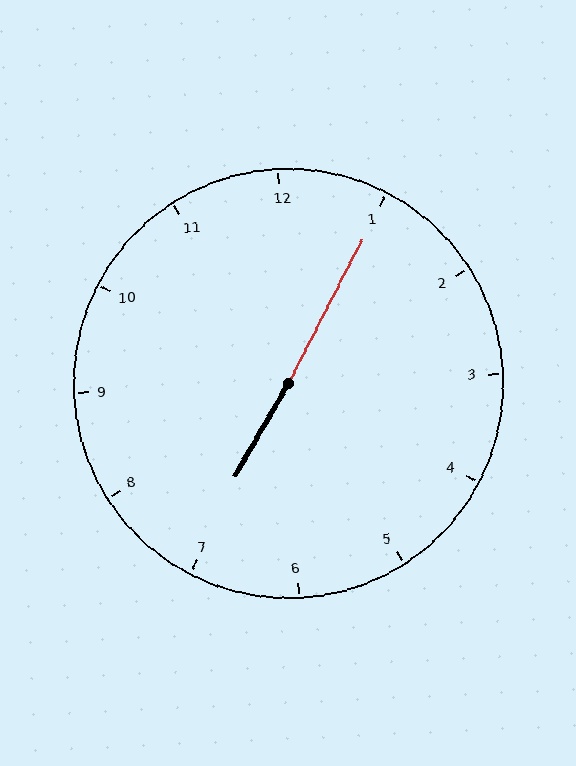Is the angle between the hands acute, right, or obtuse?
It is obtuse.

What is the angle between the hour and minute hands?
Approximately 178 degrees.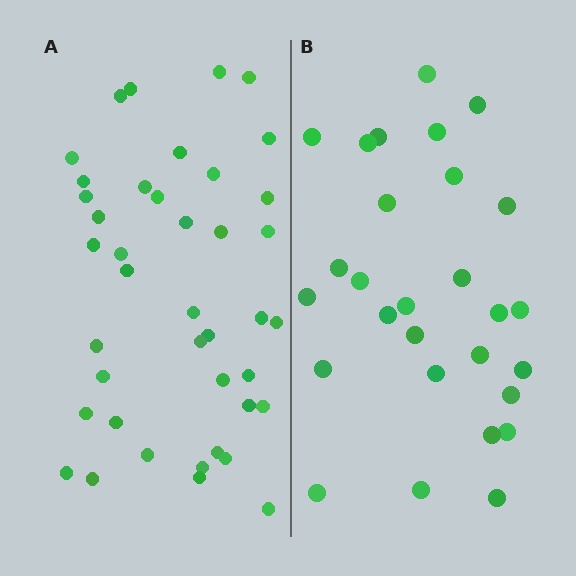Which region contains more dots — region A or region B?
Region A (the left region) has more dots.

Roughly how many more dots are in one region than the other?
Region A has approximately 15 more dots than region B.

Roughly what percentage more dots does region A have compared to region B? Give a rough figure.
About 45% more.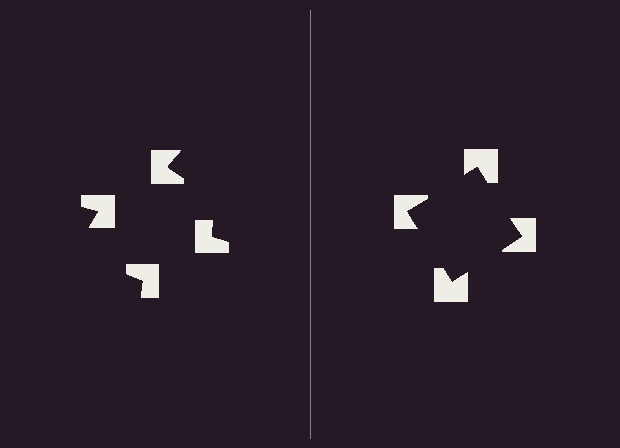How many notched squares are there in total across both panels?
8 — 4 on each side.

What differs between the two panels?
The notched squares are positioned identically on both sides; only the wedge orientations differ. On the right they align to a square; on the left they are misaligned.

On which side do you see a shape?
An illusory square appears on the right side. On the left side the wedge cuts are rotated, so no coherent shape forms.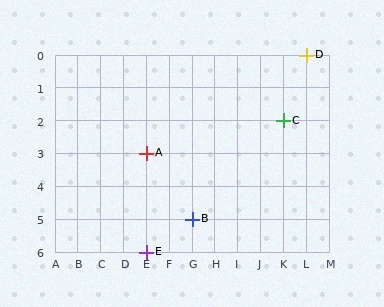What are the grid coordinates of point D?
Point D is at grid coordinates (L, 0).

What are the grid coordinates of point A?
Point A is at grid coordinates (E, 3).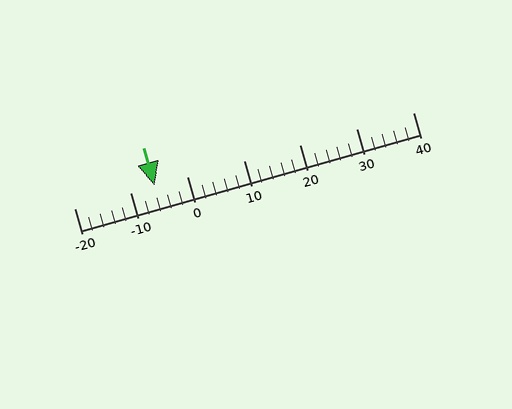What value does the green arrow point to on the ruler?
The green arrow points to approximately -6.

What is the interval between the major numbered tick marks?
The major tick marks are spaced 10 units apart.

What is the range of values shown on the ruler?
The ruler shows values from -20 to 40.